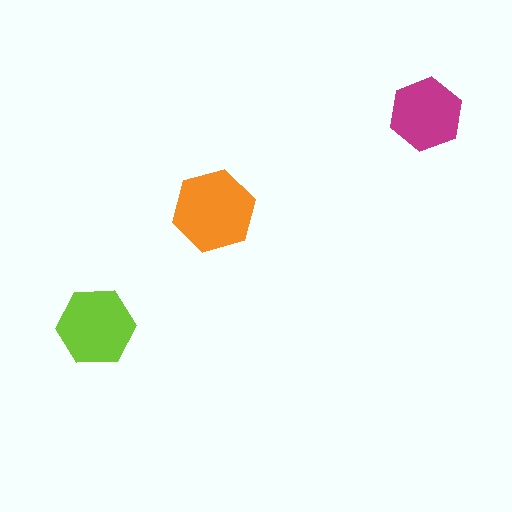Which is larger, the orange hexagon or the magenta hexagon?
The orange one.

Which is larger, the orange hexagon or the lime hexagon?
The orange one.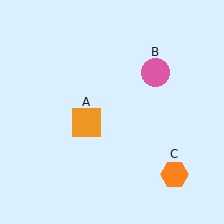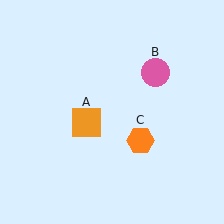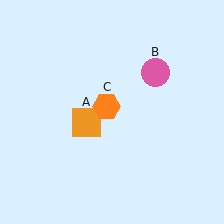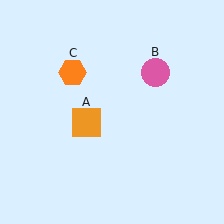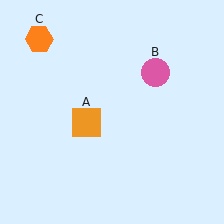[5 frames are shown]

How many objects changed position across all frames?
1 object changed position: orange hexagon (object C).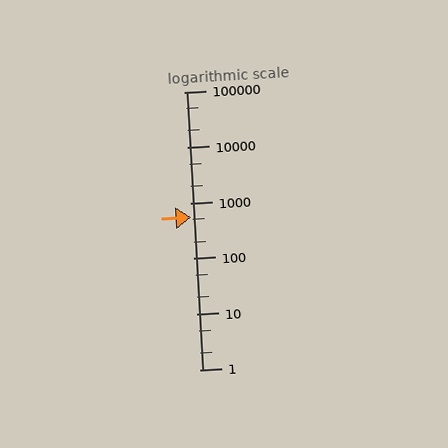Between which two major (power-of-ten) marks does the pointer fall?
The pointer is between 100 and 1000.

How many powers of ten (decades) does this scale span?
The scale spans 5 decades, from 1 to 100000.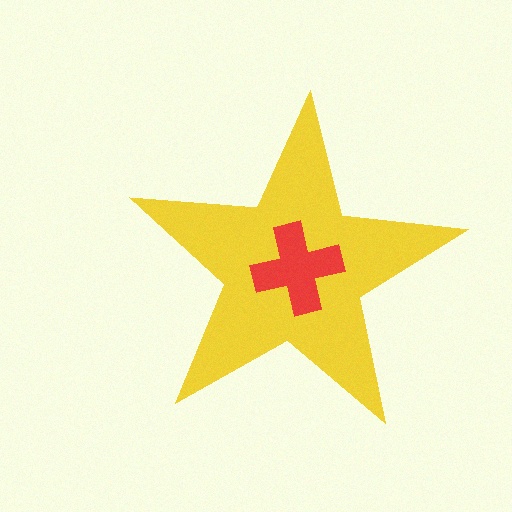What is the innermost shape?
The red cross.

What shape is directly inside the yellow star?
The red cross.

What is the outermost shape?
The yellow star.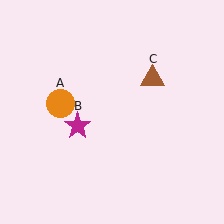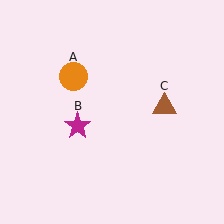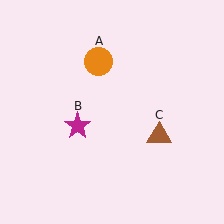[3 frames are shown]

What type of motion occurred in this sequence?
The orange circle (object A), brown triangle (object C) rotated clockwise around the center of the scene.